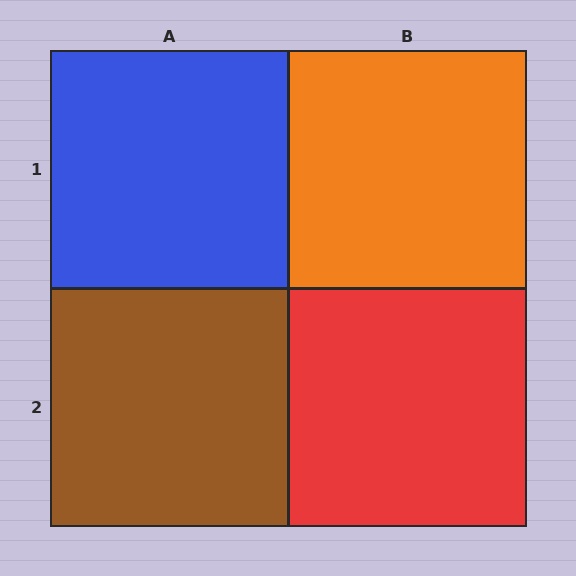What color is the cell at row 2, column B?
Red.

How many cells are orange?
1 cell is orange.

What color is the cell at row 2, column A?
Brown.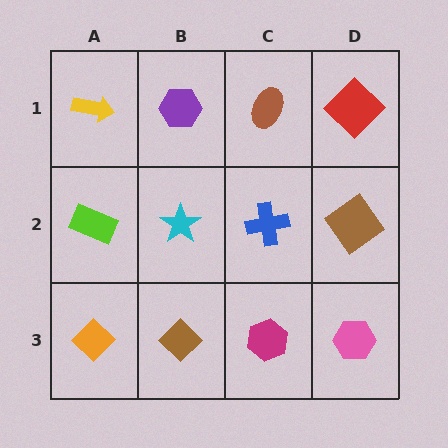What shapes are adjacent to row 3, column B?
A cyan star (row 2, column B), an orange diamond (row 3, column A), a magenta hexagon (row 3, column C).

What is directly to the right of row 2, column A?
A cyan star.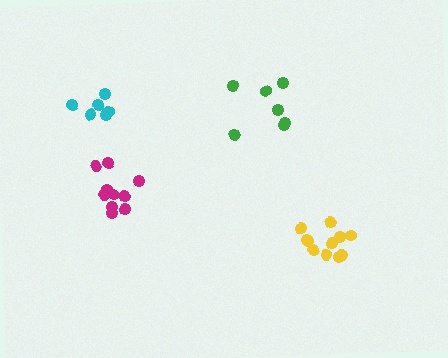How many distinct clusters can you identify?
There are 4 distinct clusters.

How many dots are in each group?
Group 1: 11 dots, Group 2: 7 dots, Group 3: 6 dots, Group 4: 10 dots (34 total).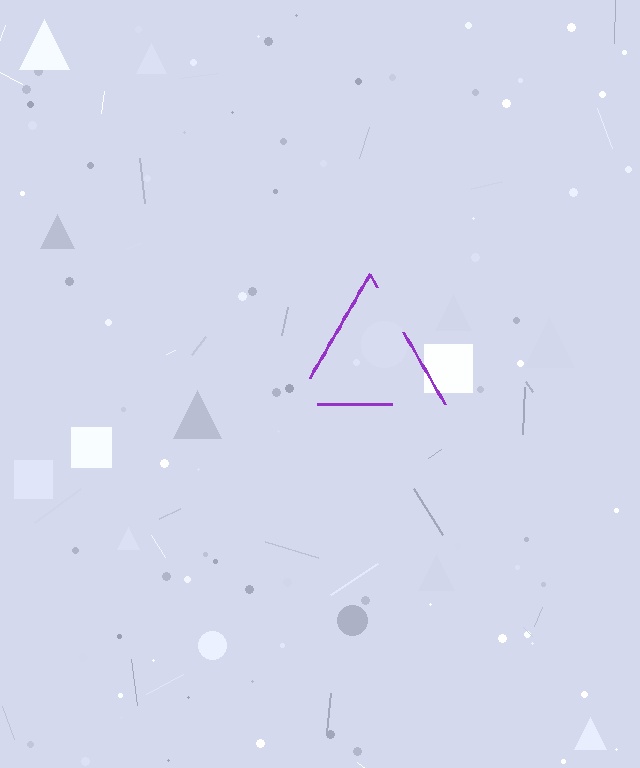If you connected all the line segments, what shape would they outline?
They would outline a triangle.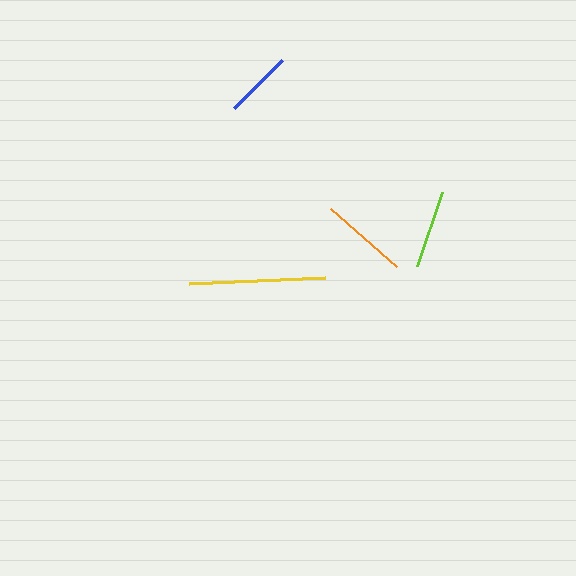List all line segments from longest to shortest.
From longest to shortest: yellow, orange, lime, blue.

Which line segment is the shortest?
The blue line is the shortest at approximately 68 pixels.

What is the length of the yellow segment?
The yellow segment is approximately 136 pixels long.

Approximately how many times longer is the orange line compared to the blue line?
The orange line is approximately 1.3 times the length of the blue line.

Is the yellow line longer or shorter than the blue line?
The yellow line is longer than the blue line.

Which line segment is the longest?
The yellow line is the longest at approximately 136 pixels.